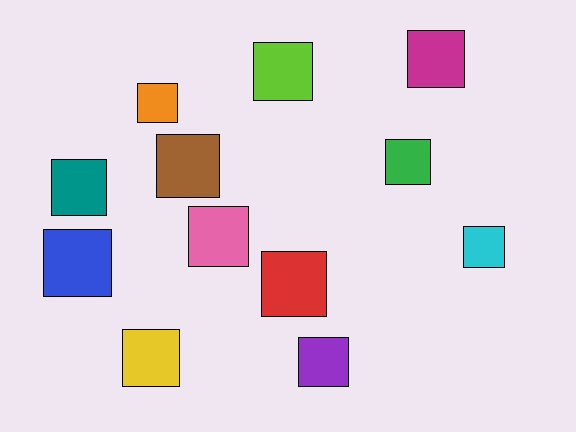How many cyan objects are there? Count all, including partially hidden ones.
There is 1 cyan object.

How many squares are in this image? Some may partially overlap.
There are 12 squares.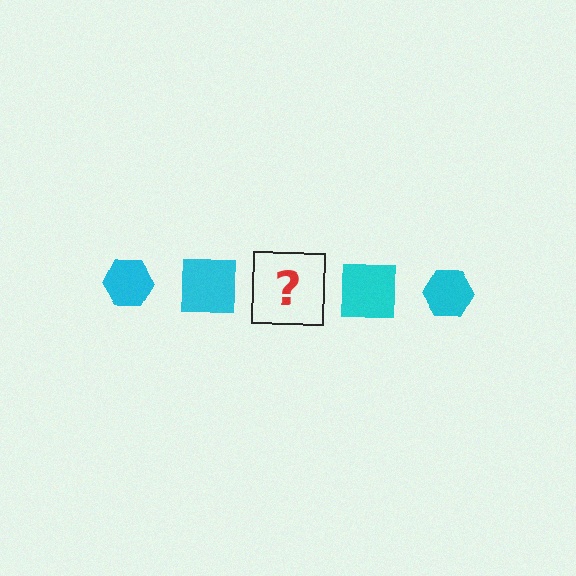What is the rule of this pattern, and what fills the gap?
The rule is that the pattern cycles through hexagon, square shapes in cyan. The gap should be filled with a cyan hexagon.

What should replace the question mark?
The question mark should be replaced with a cyan hexagon.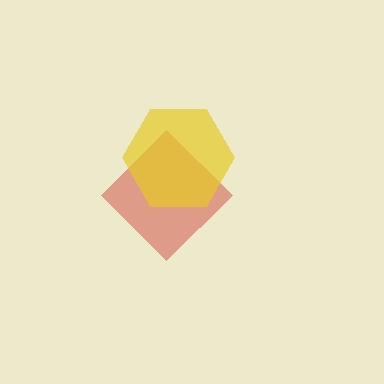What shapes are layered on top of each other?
The layered shapes are: a red diamond, a yellow hexagon.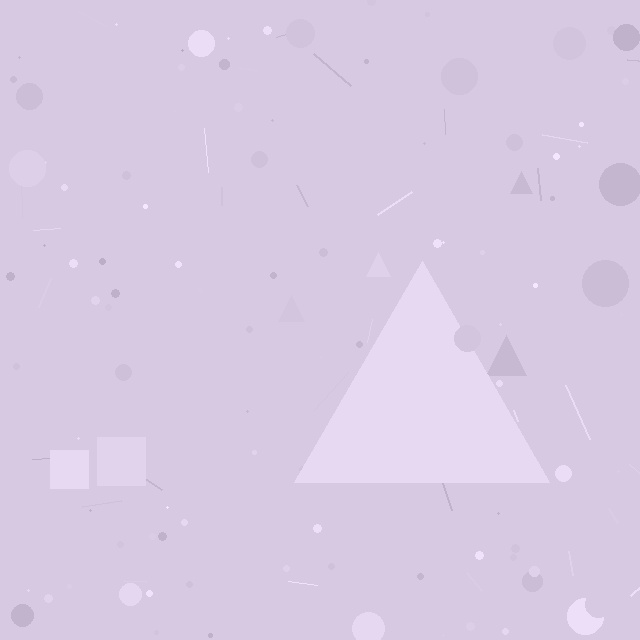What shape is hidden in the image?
A triangle is hidden in the image.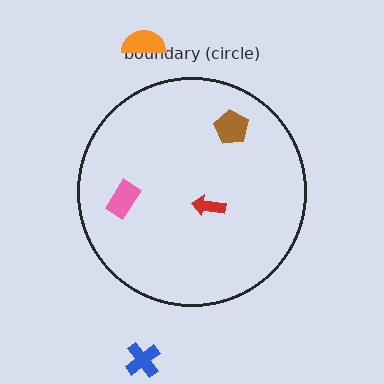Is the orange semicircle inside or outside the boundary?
Outside.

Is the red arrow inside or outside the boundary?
Inside.